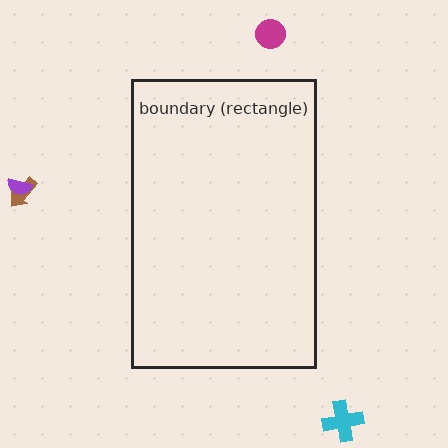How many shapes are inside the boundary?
0 inside, 4 outside.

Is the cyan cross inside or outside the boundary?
Outside.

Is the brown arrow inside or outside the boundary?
Outside.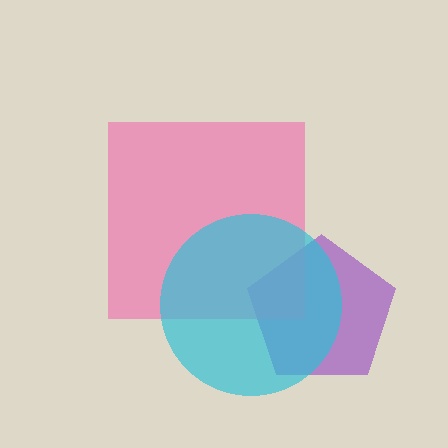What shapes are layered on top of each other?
The layered shapes are: a purple pentagon, a pink square, a cyan circle.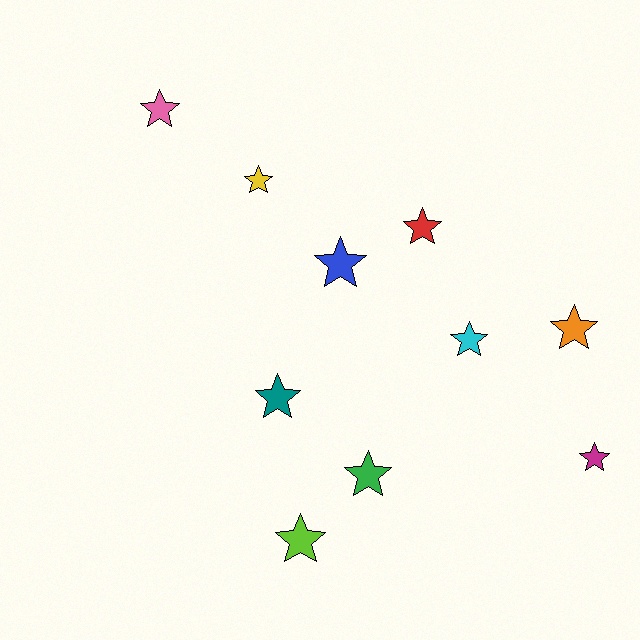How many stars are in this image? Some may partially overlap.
There are 10 stars.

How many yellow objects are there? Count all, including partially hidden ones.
There is 1 yellow object.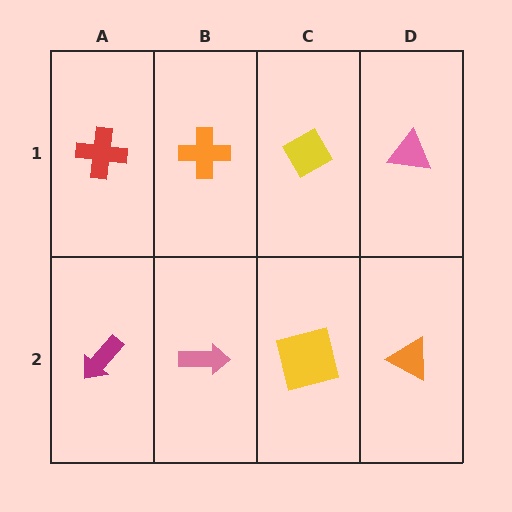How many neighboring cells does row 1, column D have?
2.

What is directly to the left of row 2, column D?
A yellow square.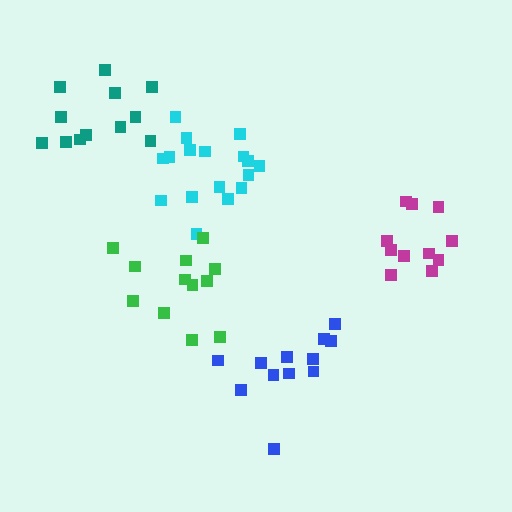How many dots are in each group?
Group 1: 17 dots, Group 2: 12 dots, Group 3: 12 dots, Group 4: 11 dots, Group 5: 12 dots (64 total).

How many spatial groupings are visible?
There are 5 spatial groupings.